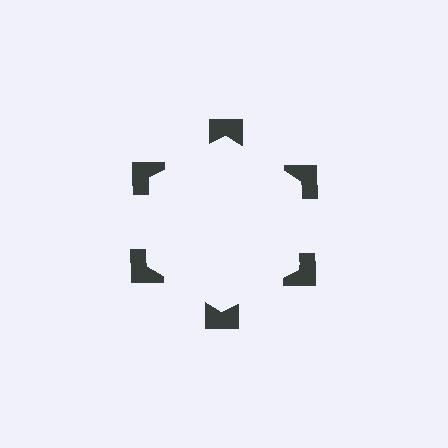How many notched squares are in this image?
There are 6 — one at each vertex of the illusory hexagon.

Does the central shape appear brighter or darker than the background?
It typically appears slightly brighter than the background, even though no actual brightness change is drawn.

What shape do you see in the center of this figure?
An illusory hexagon — its edges are inferred from the aligned wedge cuts in the notched squares, not physically drawn.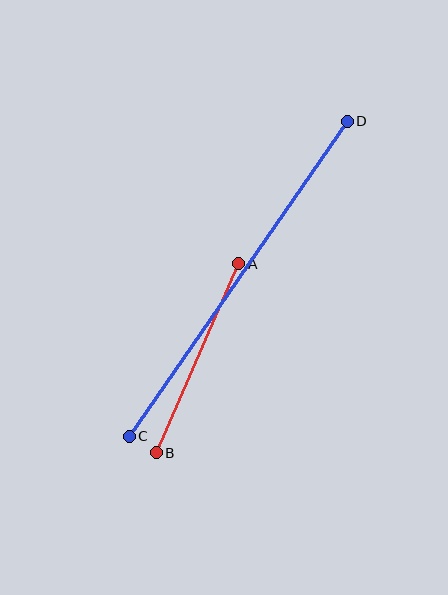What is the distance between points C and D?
The distance is approximately 383 pixels.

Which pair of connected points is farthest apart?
Points C and D are farthest apart.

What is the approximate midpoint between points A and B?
The midpoint is at approximately (198, 358) pixels.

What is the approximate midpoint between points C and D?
The midpoint is at approximately (238, 279) pixels.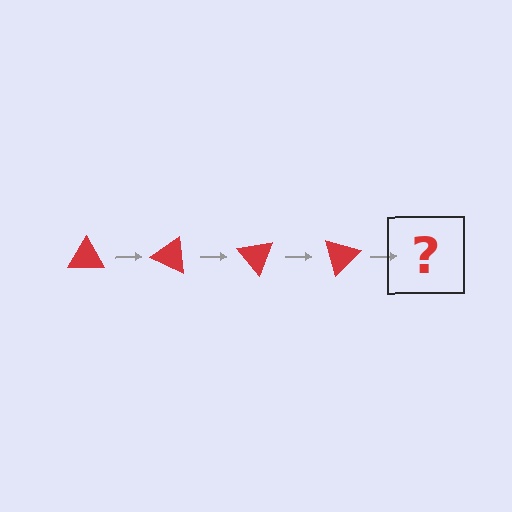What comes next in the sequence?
The next element should be a red triangle rotated 100 degrees.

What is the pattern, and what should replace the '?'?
The pattern is that the triangle rotates 25 degrees each step. The '?' should be a red triangle rotated 100 degrees.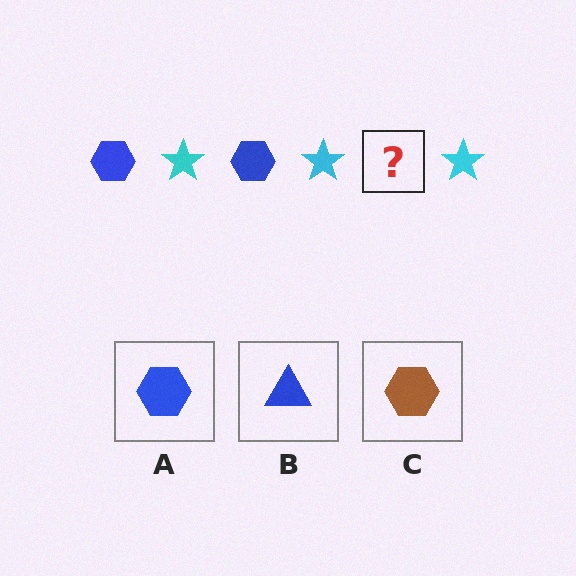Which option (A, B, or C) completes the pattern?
A.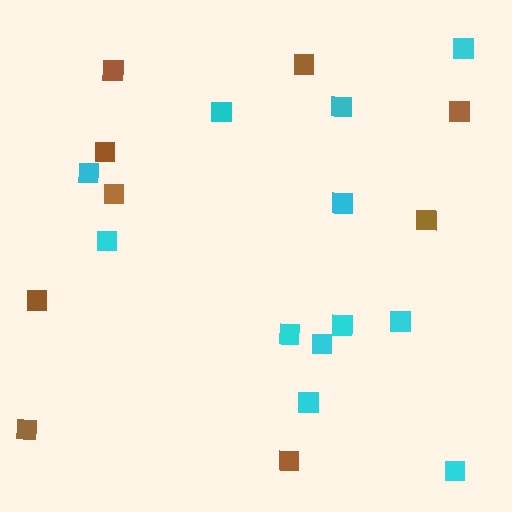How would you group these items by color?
There are 2 groups: one group of cyan squares (12) and one group of brown squares (9).